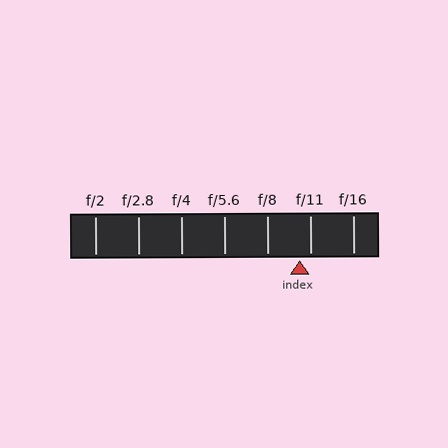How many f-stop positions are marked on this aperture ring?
There are 7 f-stop positions marked.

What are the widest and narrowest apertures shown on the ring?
The widest aperture shown is f/2 and the narrowest is f/16.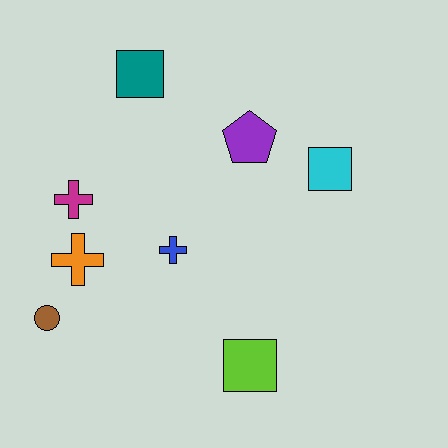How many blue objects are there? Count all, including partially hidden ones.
There is 1 blue object.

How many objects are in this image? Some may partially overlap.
There are 8 objects.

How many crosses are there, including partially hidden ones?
There are 3 crosses.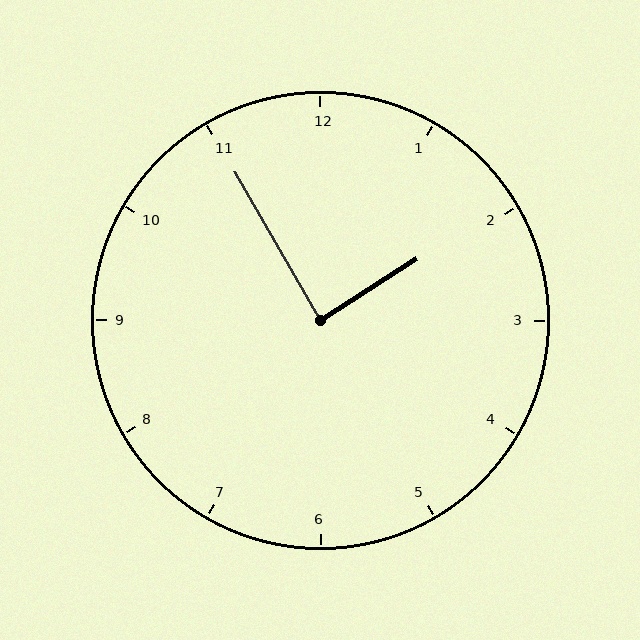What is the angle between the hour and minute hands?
Approximately 88 degrees.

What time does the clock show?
1:55.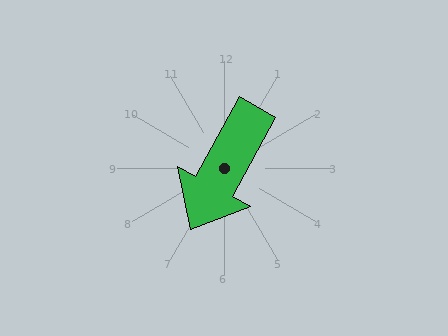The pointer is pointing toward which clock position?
Roughly 7 o'clock.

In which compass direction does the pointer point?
Southwest.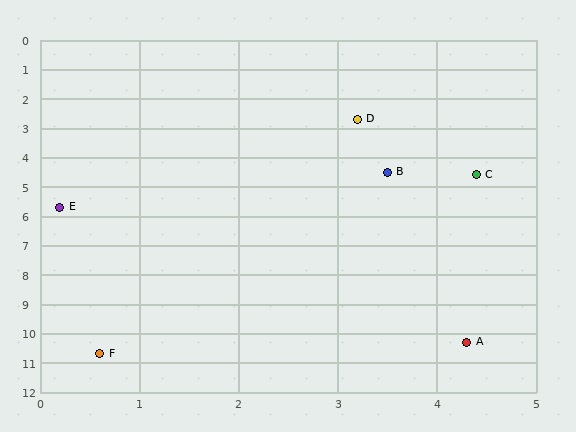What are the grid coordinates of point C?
Point C is at approximately (4.4, 4.6).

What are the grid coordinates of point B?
Point B is at approximately (3.5, 4.5).